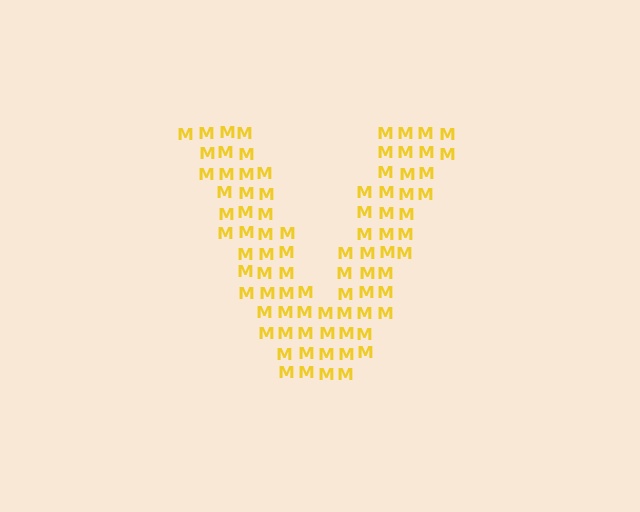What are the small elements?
The small elements are letter M's.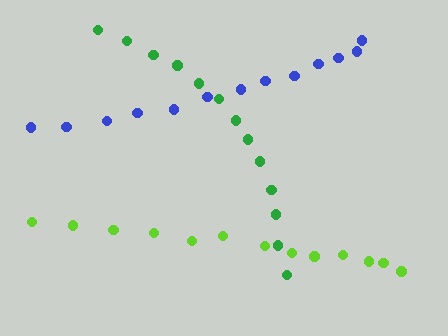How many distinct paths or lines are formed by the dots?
There are 3 distinct paths.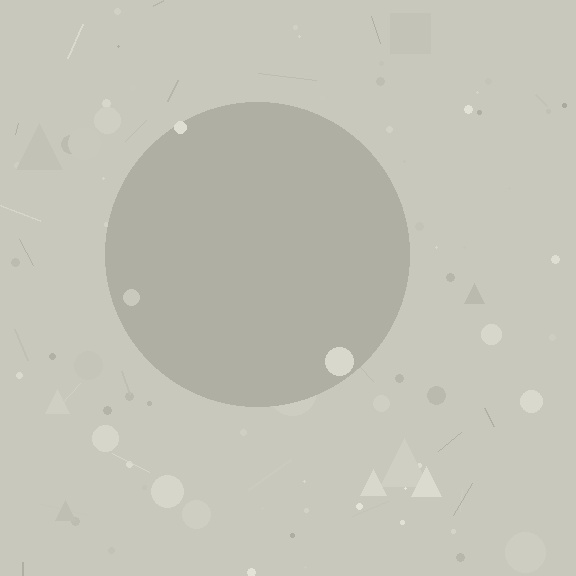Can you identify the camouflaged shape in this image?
The camouflaged shape is a circle.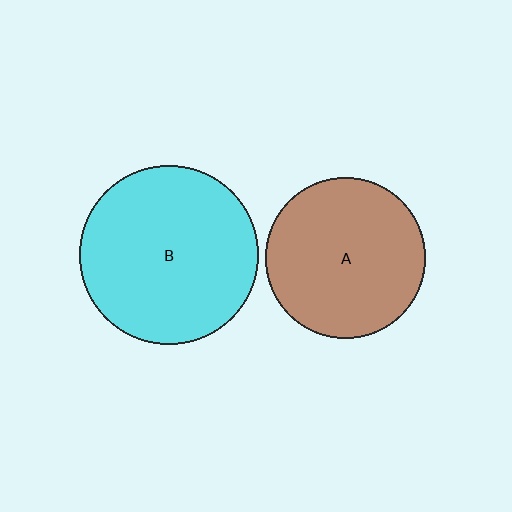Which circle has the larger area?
Circle B (cyan).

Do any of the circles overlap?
No, none of the circles overlap.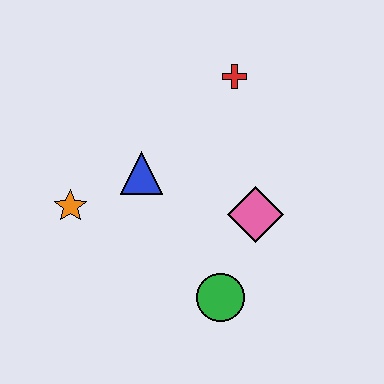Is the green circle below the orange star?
Yes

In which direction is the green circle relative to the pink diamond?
The green circle is below the pink diamond.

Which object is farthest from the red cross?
The green circle is farthest from the red cross.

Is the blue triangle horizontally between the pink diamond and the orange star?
Yes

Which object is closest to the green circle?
The pink diamond is closest to the green circle.